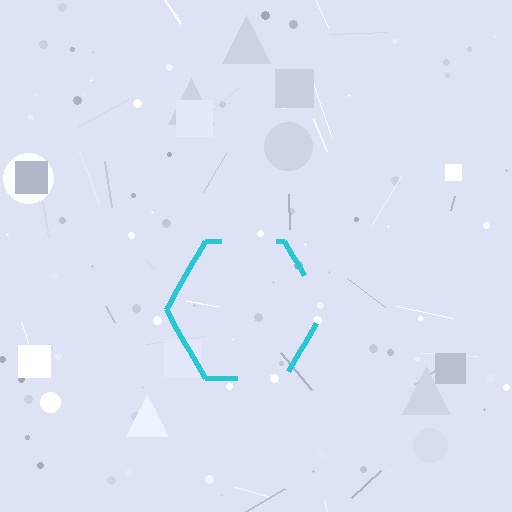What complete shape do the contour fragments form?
The contour fragments form a hexagon.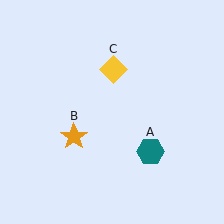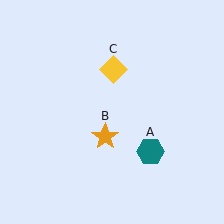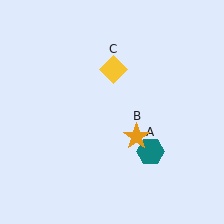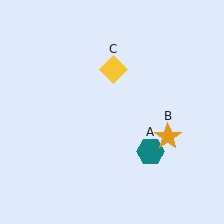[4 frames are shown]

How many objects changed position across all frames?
1 object changed position: orange star (object B).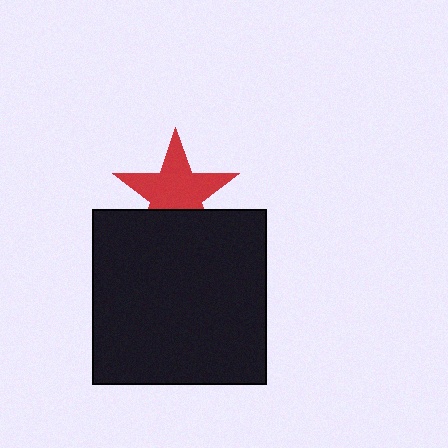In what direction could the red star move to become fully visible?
The red star could move up. That would shift it out from behind the black square entirely.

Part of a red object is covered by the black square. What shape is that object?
It is a star.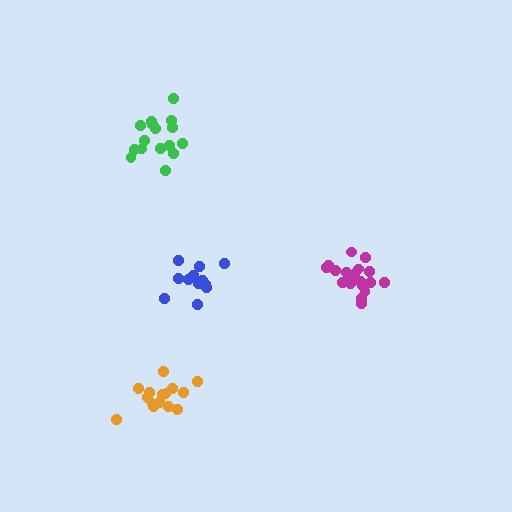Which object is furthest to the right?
The magenta cluster is rightmost.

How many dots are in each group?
Group 1: 16 dots, Group 2: 19 dots, Group 3: 16 dots, Group 4: 14 dots (65 total).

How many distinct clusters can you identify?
There are 4 distinct clusters.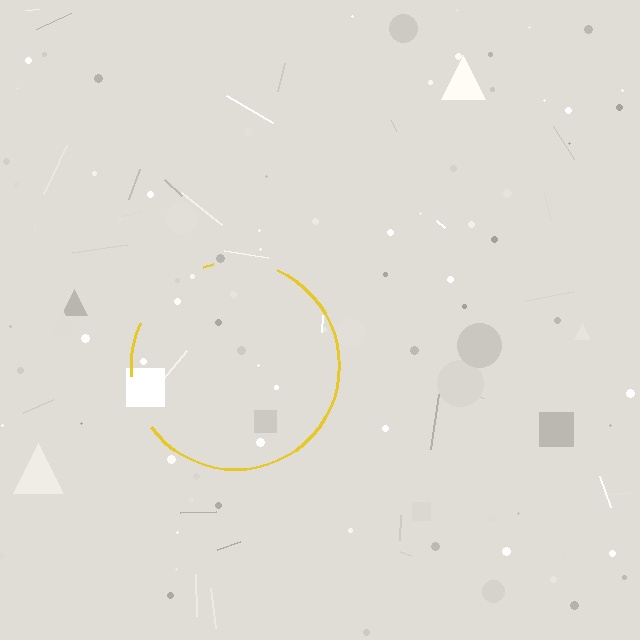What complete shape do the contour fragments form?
The contour fragments form a circle.